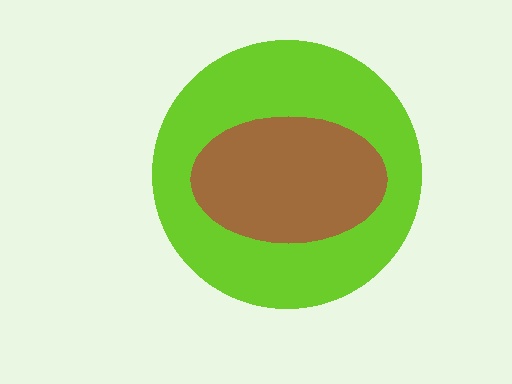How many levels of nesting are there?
2.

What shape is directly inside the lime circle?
The brown ellipse.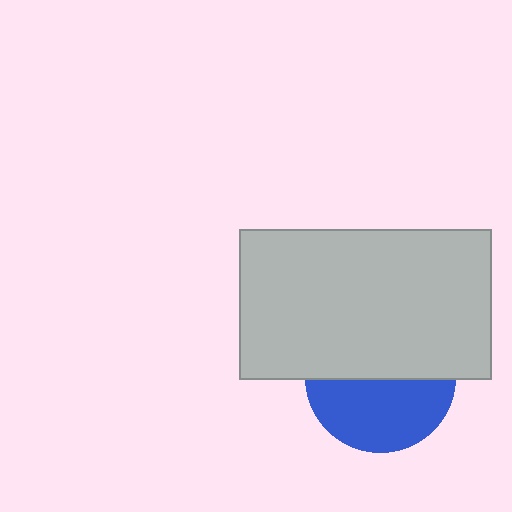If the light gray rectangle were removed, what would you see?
You would see the complete blue circle.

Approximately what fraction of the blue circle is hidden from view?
Roughly 52% of the blue circle is hidden behind the light gray rectangle.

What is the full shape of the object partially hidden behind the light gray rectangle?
The partially hidden object is a blue circle.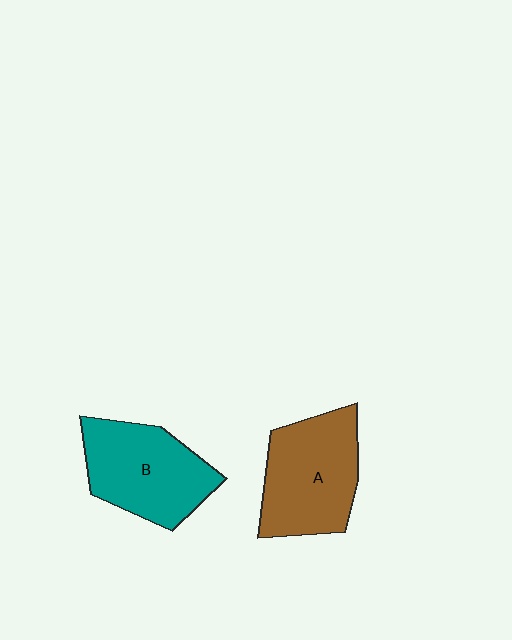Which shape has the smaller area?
Shape B (teal).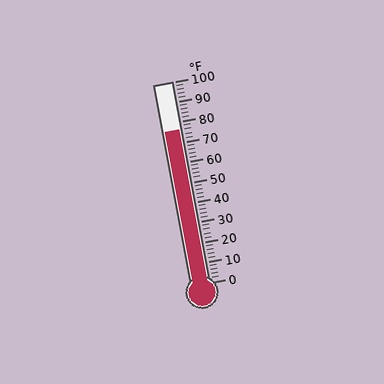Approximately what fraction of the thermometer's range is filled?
The thermometer is filled to approximately 75% of its range.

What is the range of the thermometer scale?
The thermometer scale ranges from 0°F to 100°F.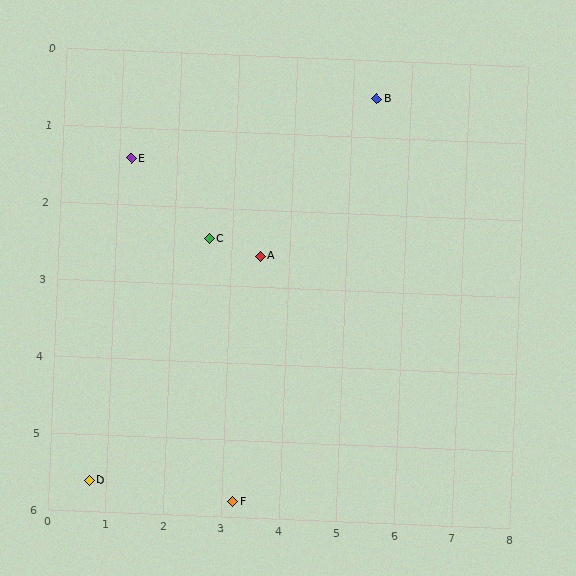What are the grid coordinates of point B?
Point B is at approximately (5.4, 0.5).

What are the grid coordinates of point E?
Point E is at approximately (1.2, 1.4).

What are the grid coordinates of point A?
Point A is at approximately (3.5, 2.6).